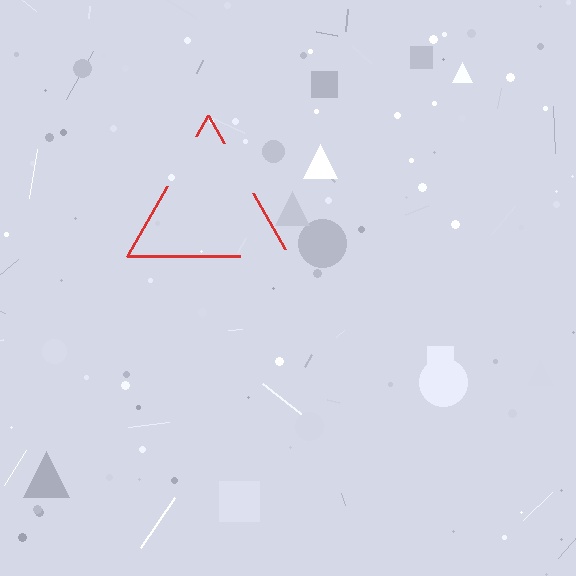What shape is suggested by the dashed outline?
The dashed outline suggests a triangle.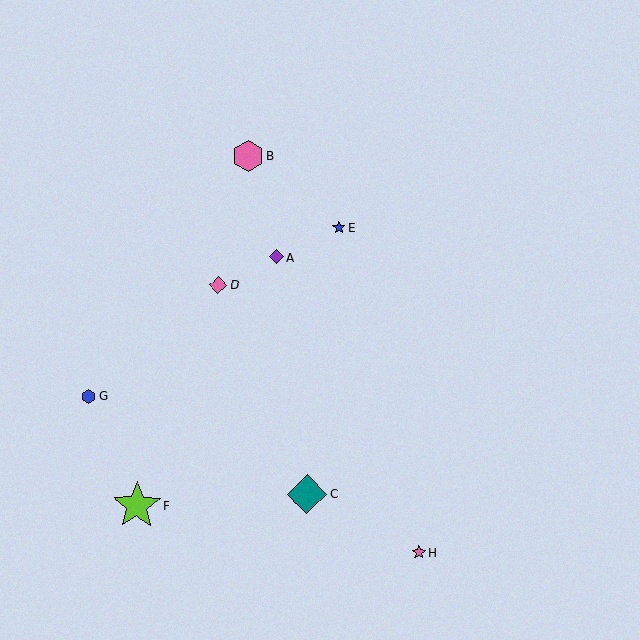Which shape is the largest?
The lime star (labeled F) is the largest.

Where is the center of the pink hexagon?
The center of the pink hexagon is at (248, 156).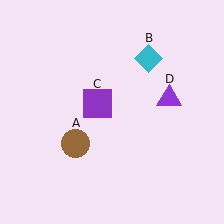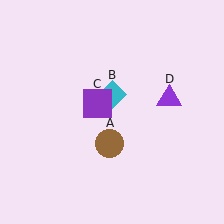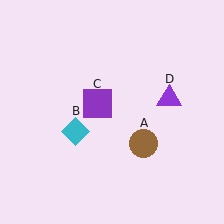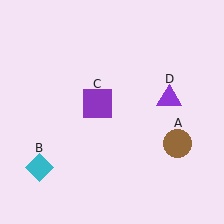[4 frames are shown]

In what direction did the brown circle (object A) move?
The brown circle (object A) moved right.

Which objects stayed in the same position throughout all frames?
Purple square (object C) and purple triangle (object D) remained stationary.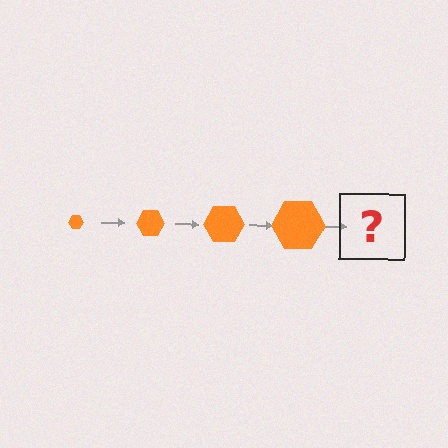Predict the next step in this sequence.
The next step is an orange hexagon, larger than the previous one.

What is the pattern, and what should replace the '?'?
The pattern is that the hexagon gets progressively larger each step. The '?' should be an orange hexagon, larger than the previous one.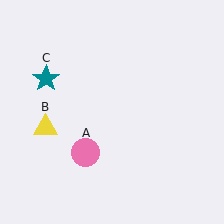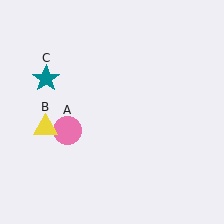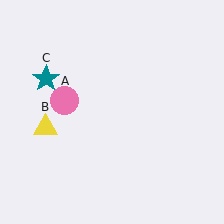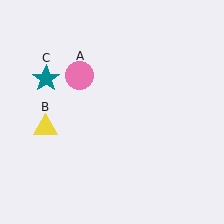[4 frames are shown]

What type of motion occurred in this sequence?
The pink circle (object A) rotated clockwise around the center of the scene.